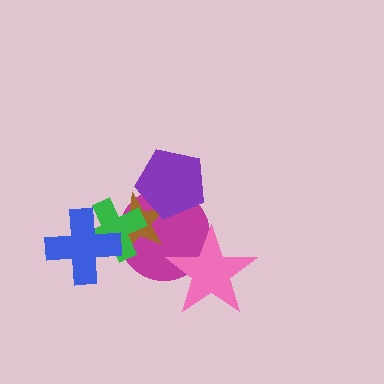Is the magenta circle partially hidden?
Yes, it is partially covered by another shape.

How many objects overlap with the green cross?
3 objects overlap with the green cross.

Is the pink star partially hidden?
No, no other shape covers it.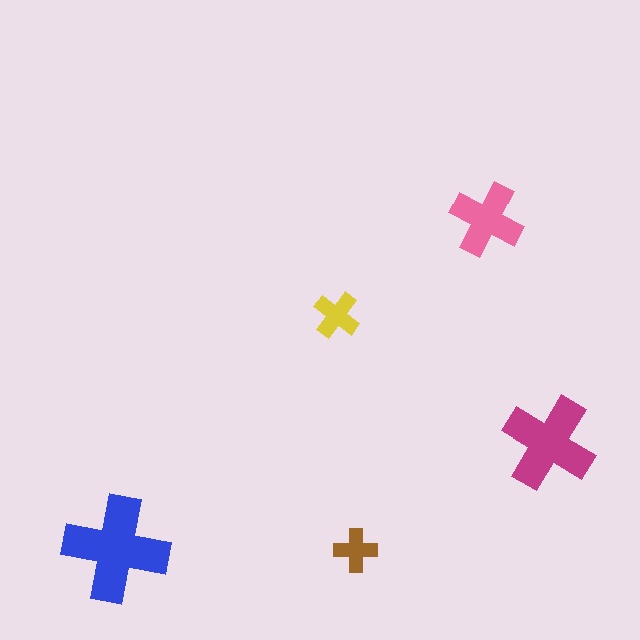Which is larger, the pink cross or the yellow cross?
The pink one.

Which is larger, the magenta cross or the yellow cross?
The magenta one.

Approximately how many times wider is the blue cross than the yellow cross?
About 2.5 times wider.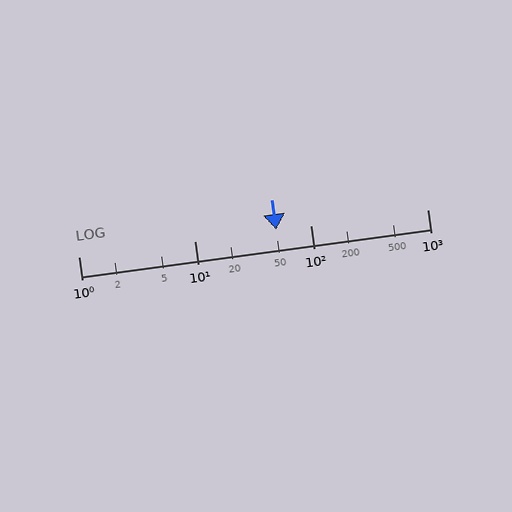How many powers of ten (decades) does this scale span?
The scale spans 3 decades, from 1 to 1000.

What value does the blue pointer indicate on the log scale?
The pointer indicates approximately 50.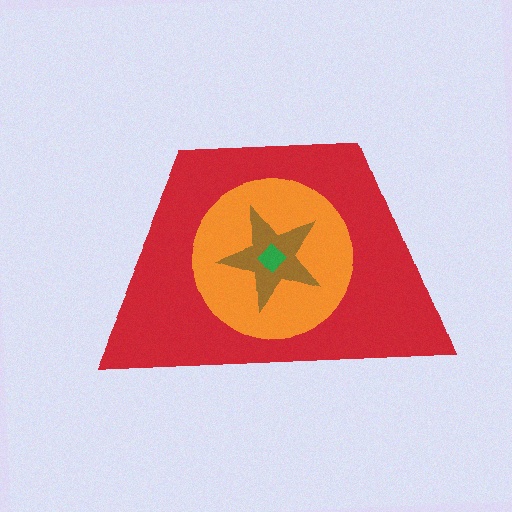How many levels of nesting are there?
4.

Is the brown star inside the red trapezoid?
Yes.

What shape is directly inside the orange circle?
The brown star.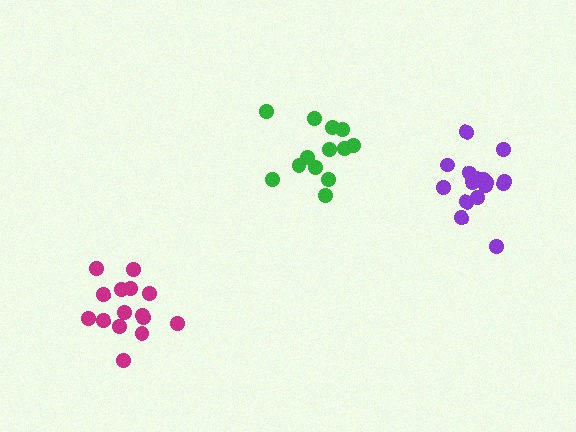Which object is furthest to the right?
The purple cluster is rightmost.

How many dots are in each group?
Group 1: 13 dots, Group 2: 15 dots, Group 3: 16 dots (44 total).